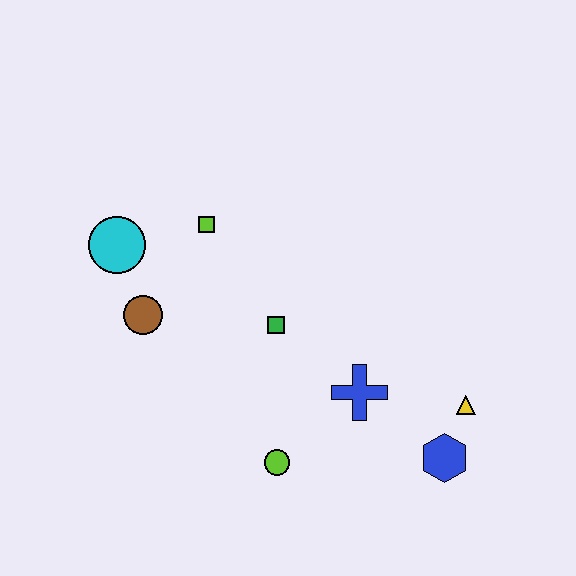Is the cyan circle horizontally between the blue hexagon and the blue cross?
No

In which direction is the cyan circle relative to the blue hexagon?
The cyan circle is to the left of the blue hexagon.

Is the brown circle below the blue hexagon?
No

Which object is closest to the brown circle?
The cyan circle is closest to the brown circle.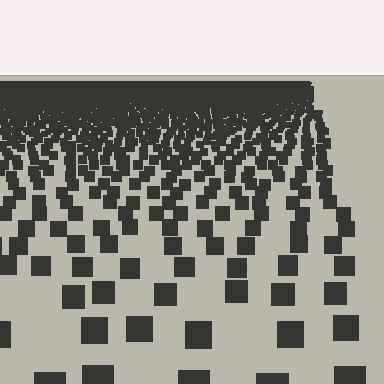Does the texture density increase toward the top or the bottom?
Density increases toward the top.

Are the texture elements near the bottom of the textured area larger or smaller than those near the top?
Larger. Near the bottom, elements are closer to the viewer and appear at a bigger on-screen size.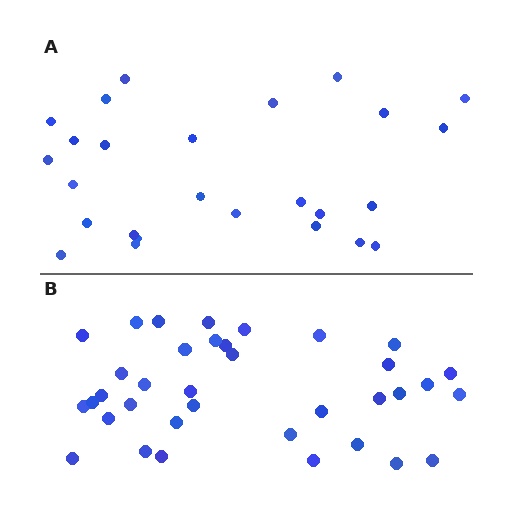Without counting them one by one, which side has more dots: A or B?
Region B (the bottom region) has more dots.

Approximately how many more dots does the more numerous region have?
Region B has roughly 10 or so more dots than region A.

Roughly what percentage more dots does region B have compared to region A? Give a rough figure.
About 40% more.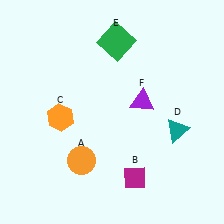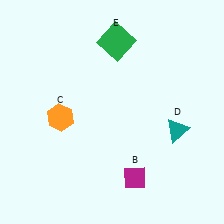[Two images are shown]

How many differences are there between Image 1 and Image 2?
There are 2 differences between the two images.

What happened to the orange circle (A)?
The orange circle (A) was removed in Image 2. It was in the bottom-left area of Image 1.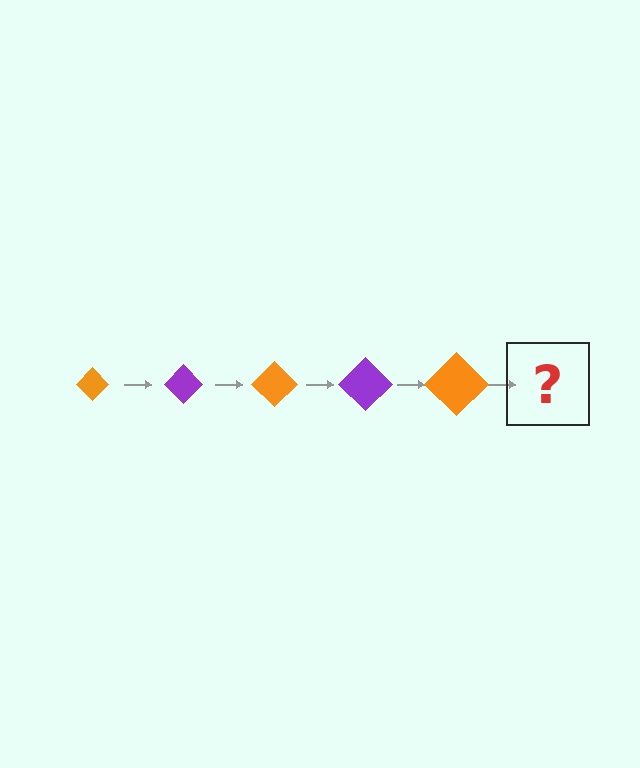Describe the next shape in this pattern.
It should be a purple diamond, larger than the previous one.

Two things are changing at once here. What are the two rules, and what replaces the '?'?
The two rules are that the diamond grows larger each step and the color cycles through orange and purple. The '?' should be a purple diamond, larger than the previous one.